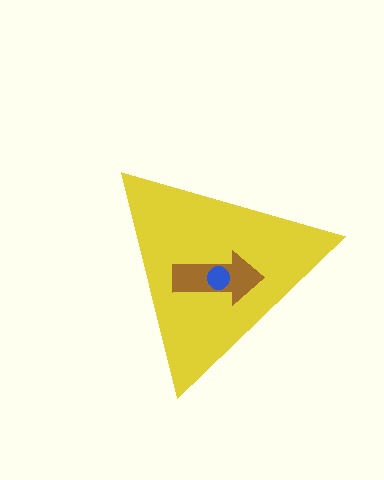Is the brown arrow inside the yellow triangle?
Yes.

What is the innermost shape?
The blue circle.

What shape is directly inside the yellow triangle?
The brown arrow.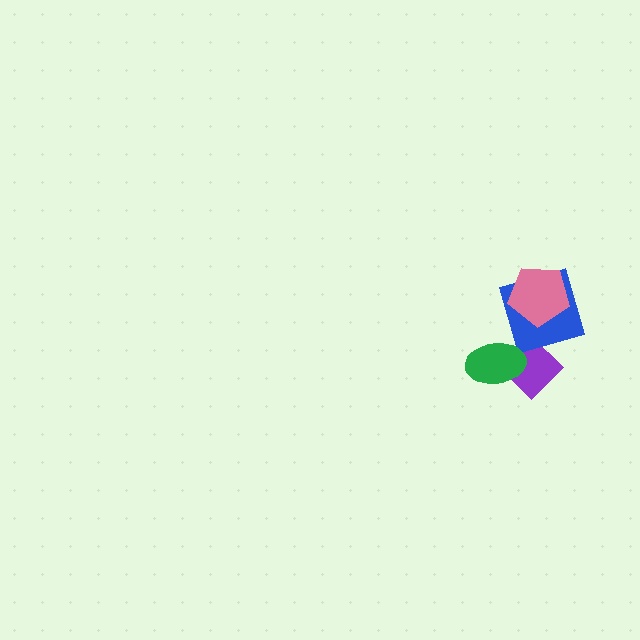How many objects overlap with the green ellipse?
2 objects overlap with the green ellipse.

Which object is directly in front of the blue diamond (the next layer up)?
The green ellipse is directly in front of the blue diamond.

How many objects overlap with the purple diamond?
2 objects overlap with the purple diamond.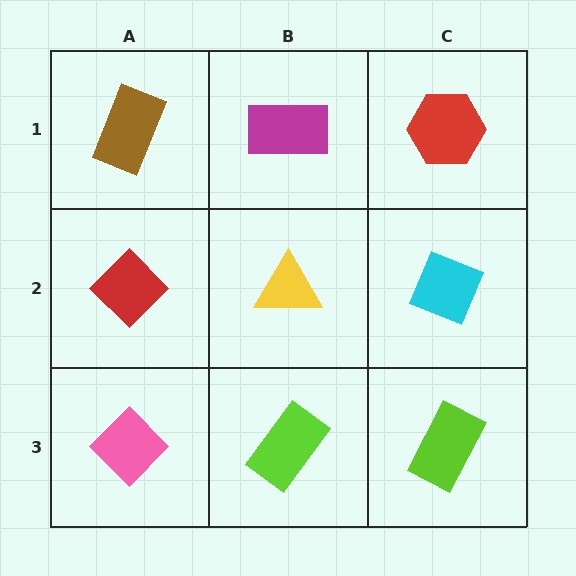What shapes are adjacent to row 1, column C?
A cyan diamond (row 2, column C), a magenta rectangle (row 1, column B).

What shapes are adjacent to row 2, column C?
A red hexagon (row 1, column C), a lime rectangle (row 3, column C), a yellow triangle (row 2, column B).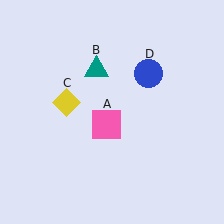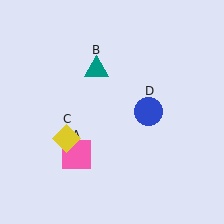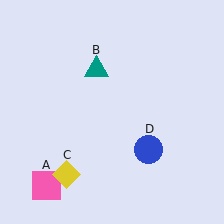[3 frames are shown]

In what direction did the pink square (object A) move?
The pink square (object A) moved down and to the left.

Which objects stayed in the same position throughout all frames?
Teal triangle (object B) remained stationary.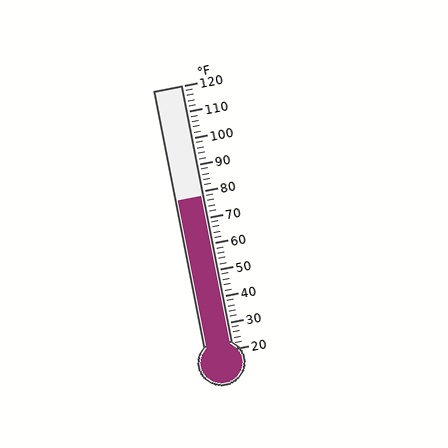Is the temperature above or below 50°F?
The temperature is above 50°F.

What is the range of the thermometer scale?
The thermometer scale ranges from 20°F to 120°F.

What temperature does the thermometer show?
The thermometer shows approximately 78°F.